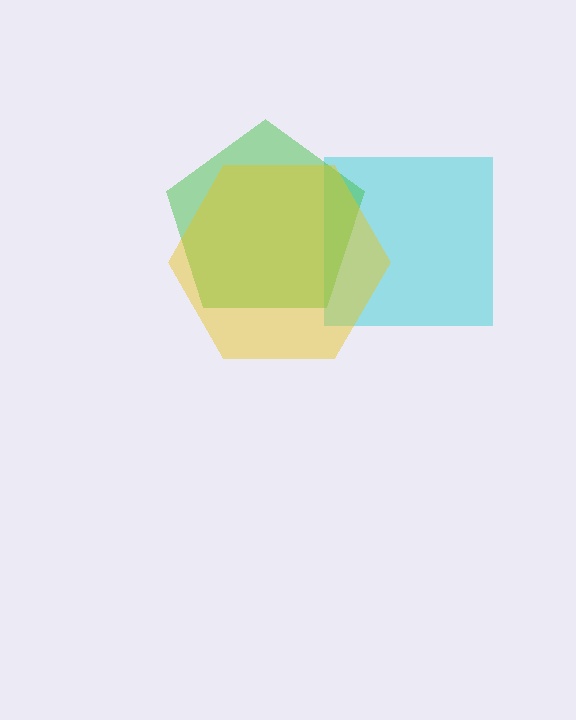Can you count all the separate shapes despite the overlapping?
Yes, there are 3 separate shapes.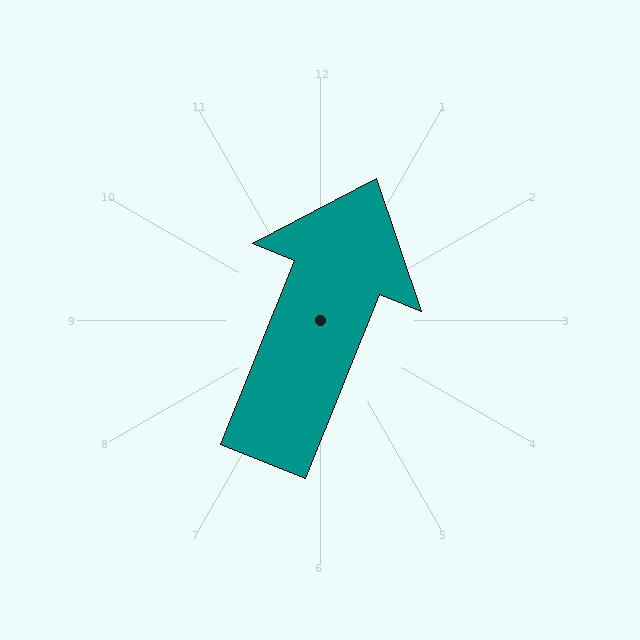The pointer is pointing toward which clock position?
Roughly 1 o'clock.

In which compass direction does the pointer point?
North.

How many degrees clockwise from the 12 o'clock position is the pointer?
Approximately 22 degrees.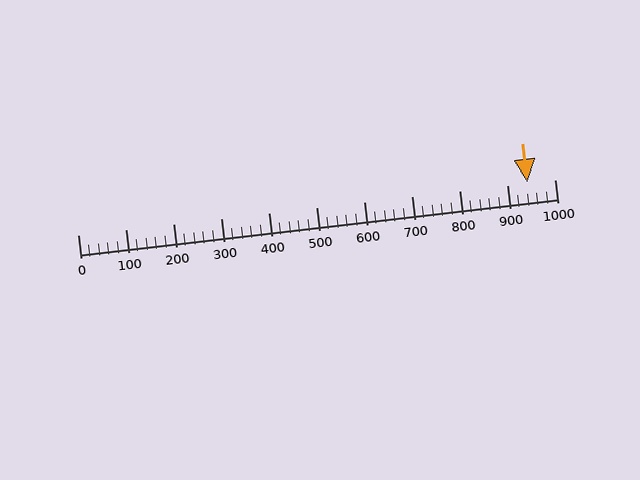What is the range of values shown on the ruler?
The ruler shows values from 0 to 1000.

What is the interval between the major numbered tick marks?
The major tick marks are spaced 100 units apart.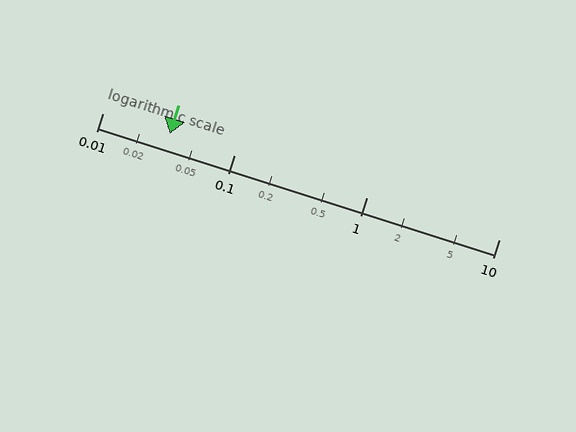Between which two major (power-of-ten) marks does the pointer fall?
The pointer is between 0.01 and 0.1.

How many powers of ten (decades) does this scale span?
The scale spans 3 decades, from 0.01 to 10.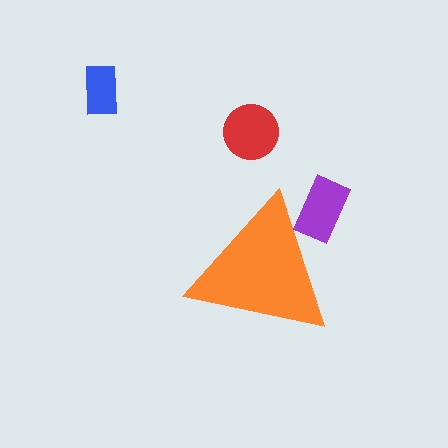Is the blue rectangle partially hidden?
No, the blue rectangle is fully visible.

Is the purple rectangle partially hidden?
Yes, the purple rectangle is partially hidden behind the orange triangle.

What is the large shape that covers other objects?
An orange triangle.